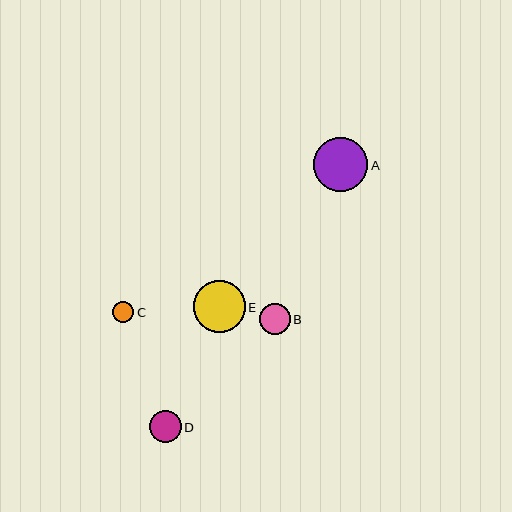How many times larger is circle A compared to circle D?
Circle A is approximately 1.7 times the size of circle D.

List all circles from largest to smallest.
From largest to smallest: A, E, D, B, C.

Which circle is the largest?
Circle A is the largest with a size of approximately 54 pixels.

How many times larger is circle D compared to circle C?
Circle D is approximately 1.5 times the size of circle C.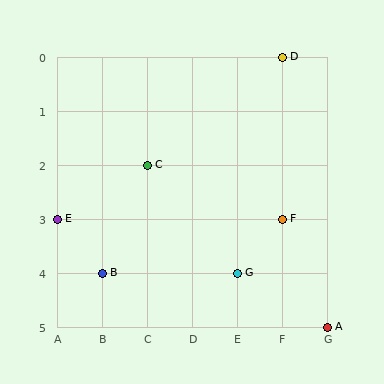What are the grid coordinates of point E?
Point E is at grid coordinates (A, 3).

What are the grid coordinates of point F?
Point F is at grid coordinates (F, 3).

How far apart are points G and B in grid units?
Points G and B are 3 columns apart.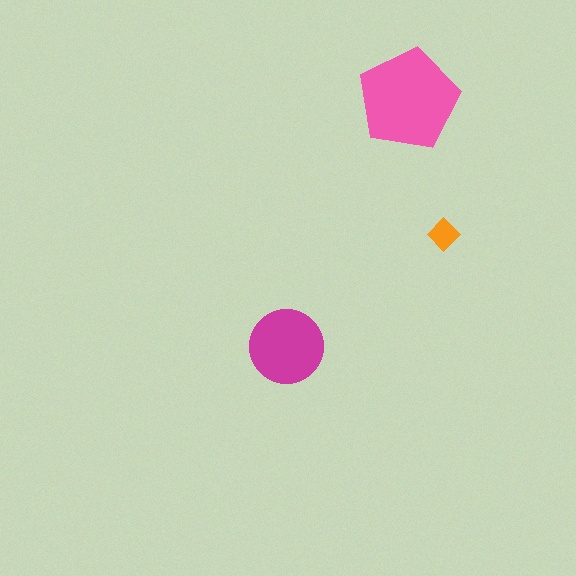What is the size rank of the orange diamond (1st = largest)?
3rd.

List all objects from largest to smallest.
The pink pentagon, the magenta circle, the orange diamond.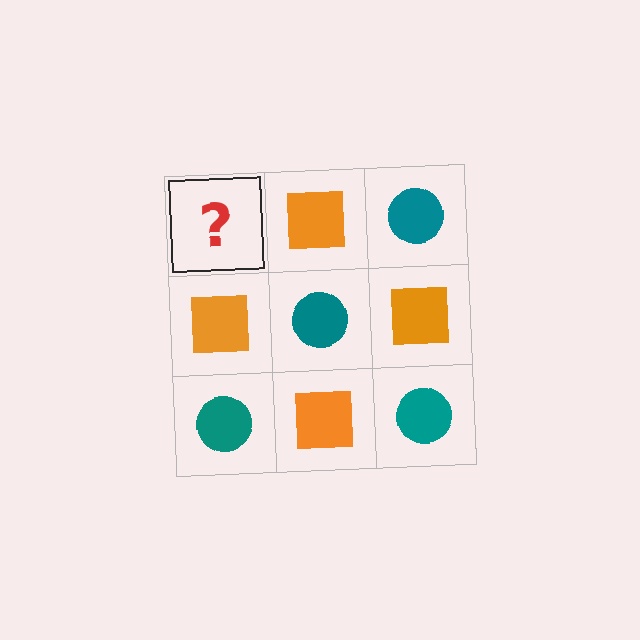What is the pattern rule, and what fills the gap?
The rule is that it alternates teal circle and orange square in a checkerboard pattern. The gap should be filled with a teal circle.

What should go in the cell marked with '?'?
The missing cell should contain a teal circle.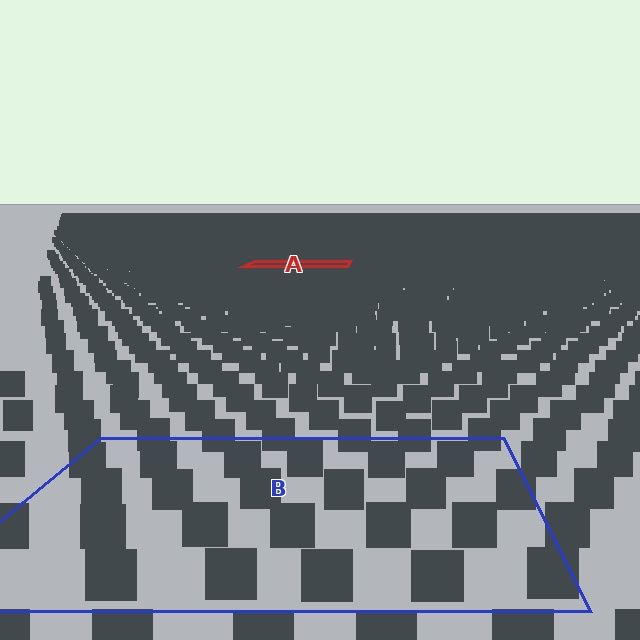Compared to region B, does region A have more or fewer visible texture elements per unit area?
Region A has more texture elements per unit area — they are packed more densely because it is farther away.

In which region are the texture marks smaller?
The texture marks are smaller in region A, because it is farther away.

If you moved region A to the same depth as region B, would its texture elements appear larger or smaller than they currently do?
They would appear larger. At a closer depth, the same texture elements are projected at a bigger on-screen size.